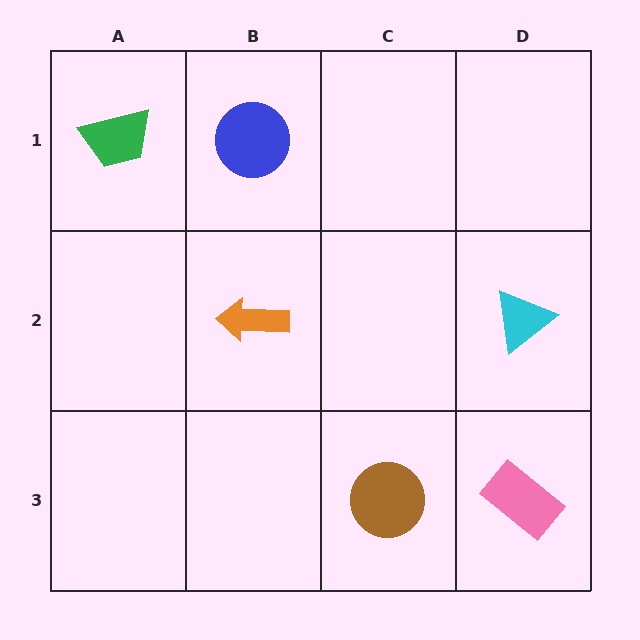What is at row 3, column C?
A brown circle.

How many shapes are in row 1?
2 shapes.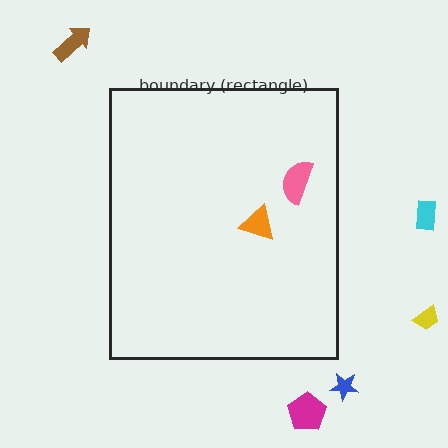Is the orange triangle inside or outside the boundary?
Inside.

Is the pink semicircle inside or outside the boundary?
Inside.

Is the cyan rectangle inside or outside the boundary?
Outside.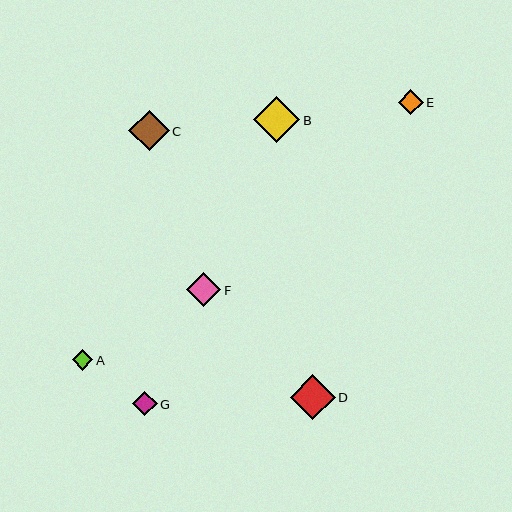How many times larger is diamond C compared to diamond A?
Diamond C is approximately 2.0 times the size of diamond A.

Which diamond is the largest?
Diamond B is the largest with a size of approximately 46 pixels.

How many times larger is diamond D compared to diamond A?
Diamond D is approximately 2.2 times the size of diamond A.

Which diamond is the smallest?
Diamond A is the smallest with a size of approximately 20 pixels.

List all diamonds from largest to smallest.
From largest to smallest: B, D, C, F, E, G, A.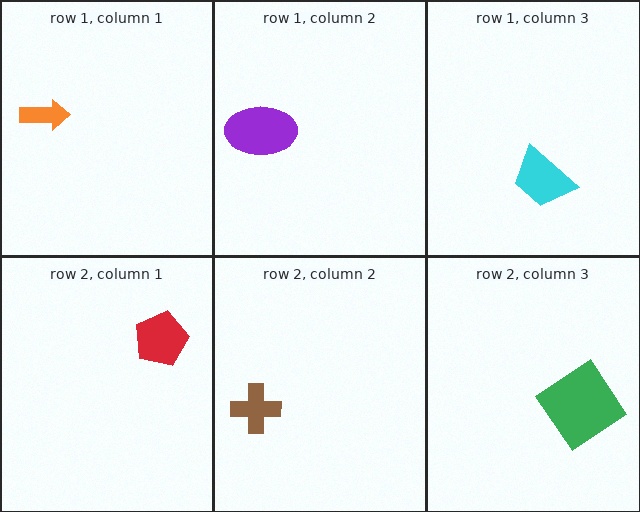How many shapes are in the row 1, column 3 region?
1.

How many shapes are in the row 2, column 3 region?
1.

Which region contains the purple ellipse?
The row 1, column 2 region.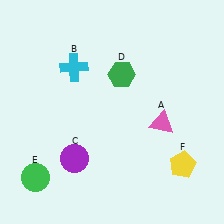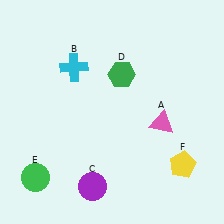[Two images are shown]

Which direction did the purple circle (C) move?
The purple circle (C) moved down.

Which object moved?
The purple circle (C) moved down.